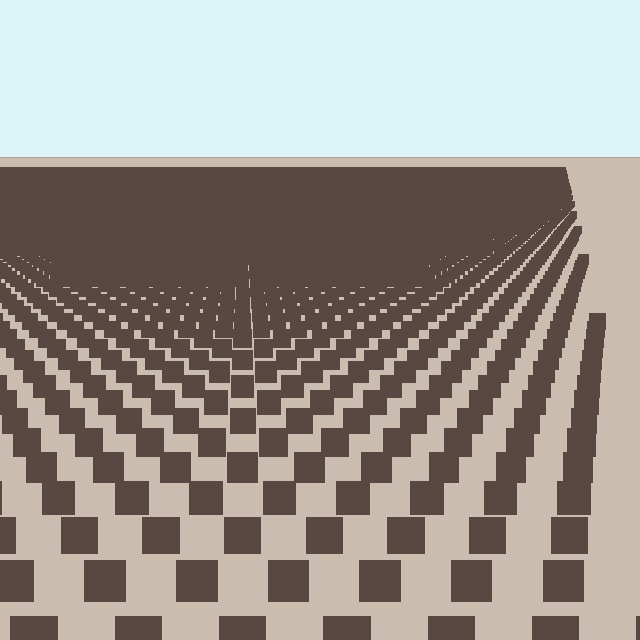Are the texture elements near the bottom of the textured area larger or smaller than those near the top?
Larger. Near the bottom, elements are closer to the viewer and appear at a bigger on-screen size.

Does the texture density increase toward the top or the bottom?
Density increases toward the top.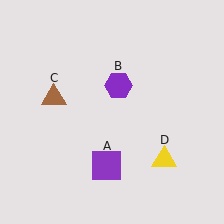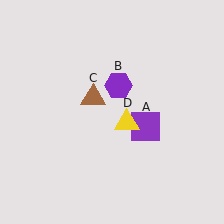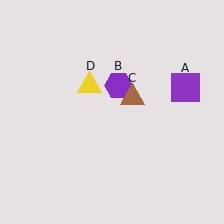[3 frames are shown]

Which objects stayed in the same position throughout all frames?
Purple hexagon (object B) remained stationary.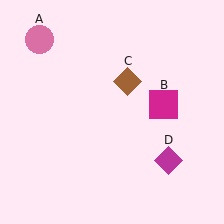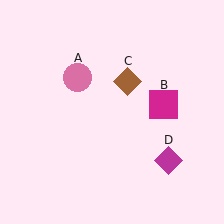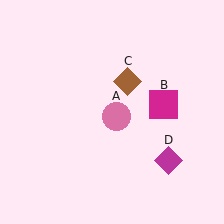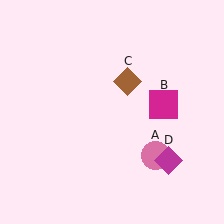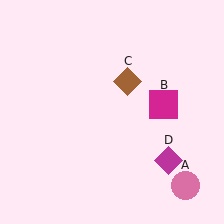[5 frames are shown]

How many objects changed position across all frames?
1 object changed position: pink circle (object A).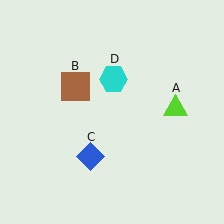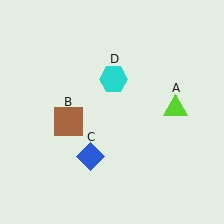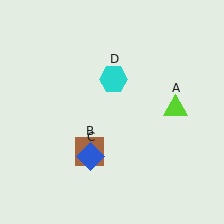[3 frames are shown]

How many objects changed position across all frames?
1 object changed position: brown square (object B).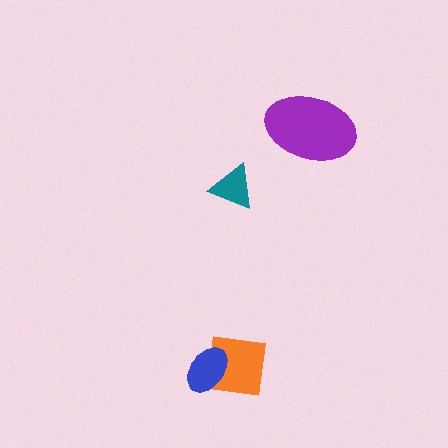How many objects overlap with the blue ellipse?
1 object overlaps with the blue ellipse.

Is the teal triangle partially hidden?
No, no other shape covers it.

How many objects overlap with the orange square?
1 object overlaps with the orange square.